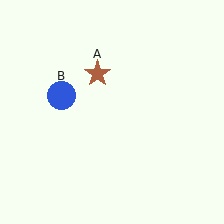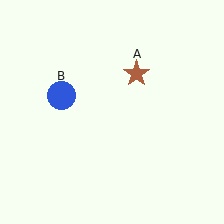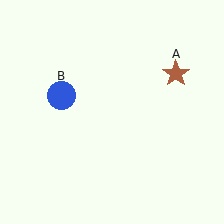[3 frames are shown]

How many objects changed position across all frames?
1 object changed position: brown star (object A).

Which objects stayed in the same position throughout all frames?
Blue circle (object B) remained stationary.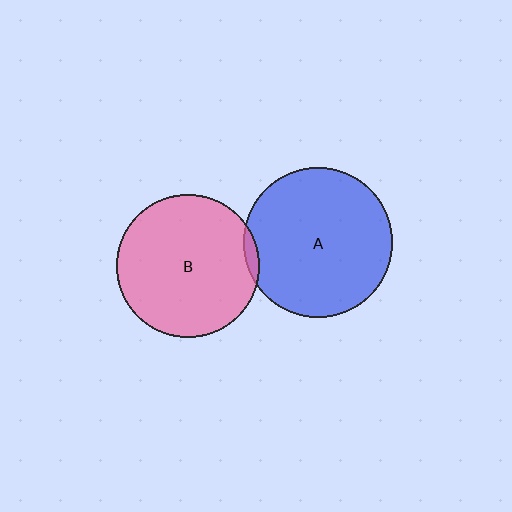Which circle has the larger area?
Circle A (blue).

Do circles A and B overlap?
Yes.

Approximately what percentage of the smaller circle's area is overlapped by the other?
Approximately 5%.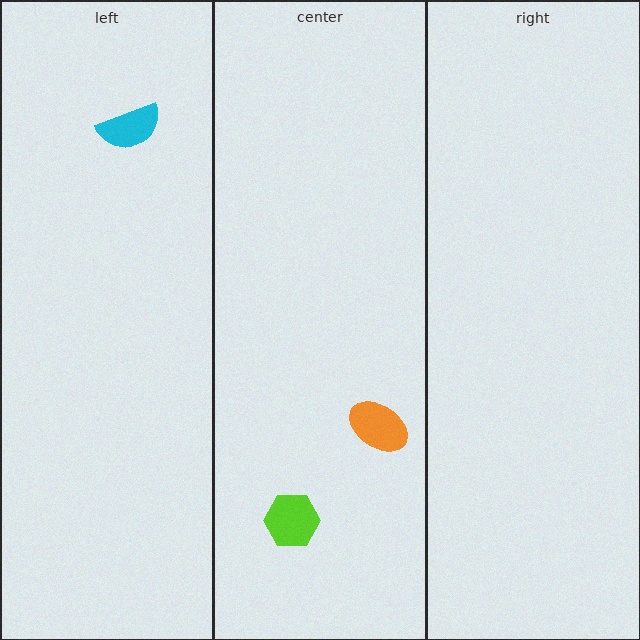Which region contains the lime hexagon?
The center region.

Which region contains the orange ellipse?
The center region.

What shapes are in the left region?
The cyan semicircle.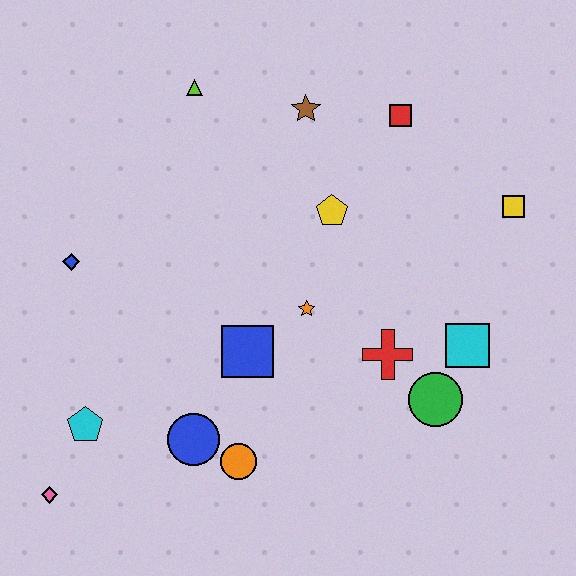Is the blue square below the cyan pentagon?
No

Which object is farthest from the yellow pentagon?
The pink diamond is farthest from the yellow pentagon.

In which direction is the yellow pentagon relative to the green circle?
The yellow pentagon is above the green circle.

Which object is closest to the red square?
The brown star is closest to the red square.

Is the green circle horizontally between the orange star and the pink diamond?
No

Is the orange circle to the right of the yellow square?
No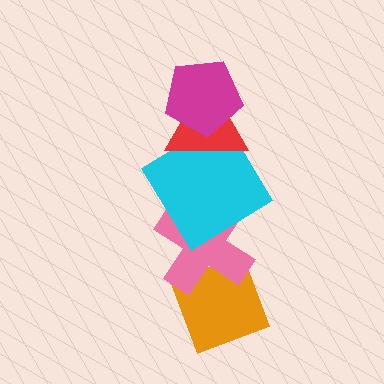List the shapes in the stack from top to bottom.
From top to bottom: the magenta pentagon, the red triangle, the cyan diamond, the pink cross, the orange diamond.